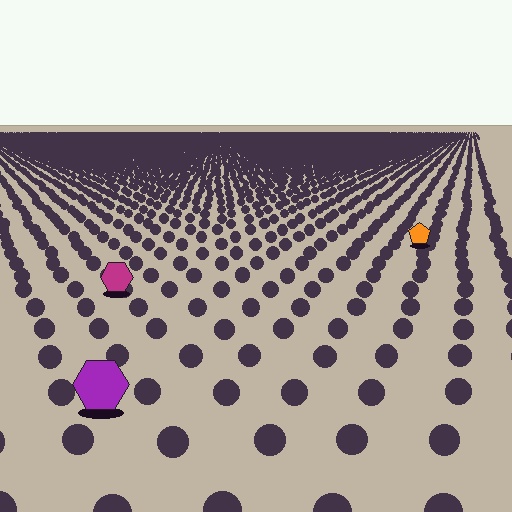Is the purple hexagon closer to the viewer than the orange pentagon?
Yes. The purple hexagon is closer — you can tell from the texture gradient: the ground texture is coarser near it.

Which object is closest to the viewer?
The purple hexagon is closest. The texture marks near it are larger and more spread out.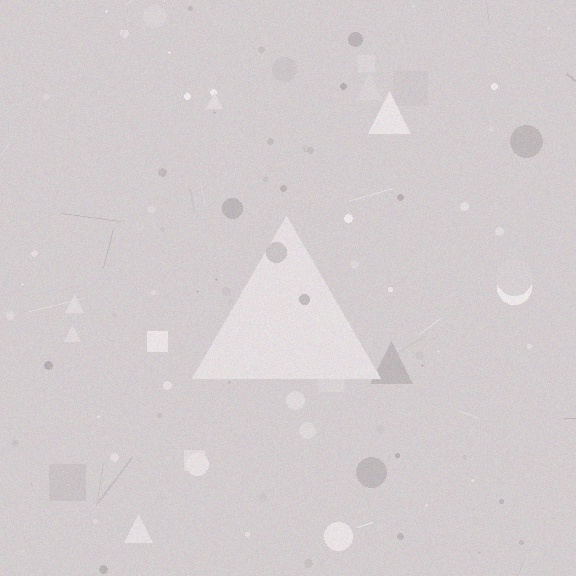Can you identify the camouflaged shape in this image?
The camouflaged shape is a triangle.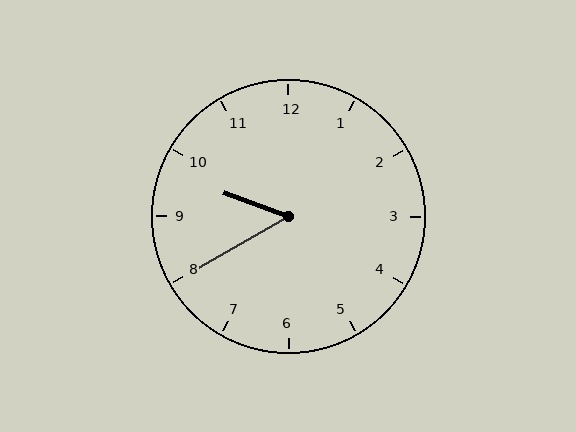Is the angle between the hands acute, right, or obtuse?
It is acute.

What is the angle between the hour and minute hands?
Approximately 50 degrees.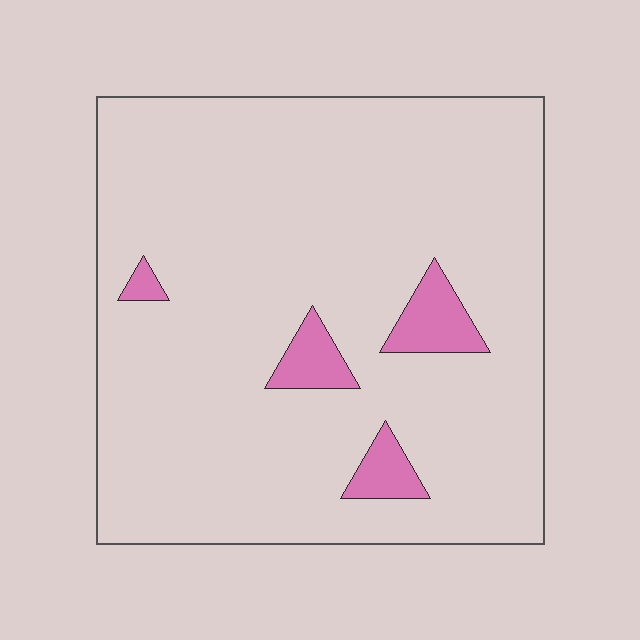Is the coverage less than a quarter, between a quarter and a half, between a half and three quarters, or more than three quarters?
Less than a quarter.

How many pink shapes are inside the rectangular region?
4.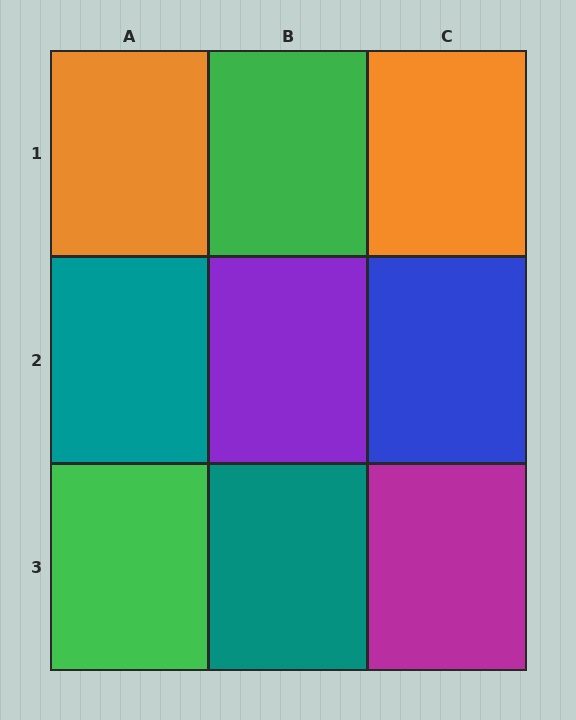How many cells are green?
2 cells are green.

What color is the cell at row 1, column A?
Orange.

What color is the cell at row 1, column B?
Green.